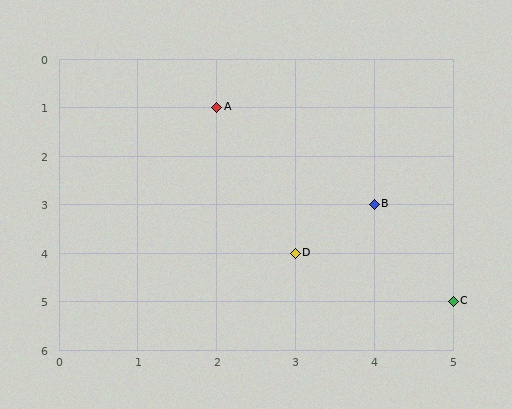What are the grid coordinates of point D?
Point D is at grid coordinates (3, 4).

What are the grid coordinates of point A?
Point A is at grid coordinates (2, 1).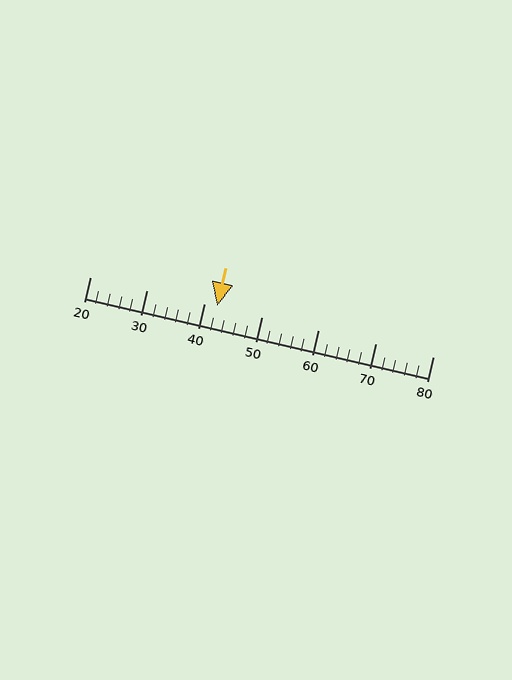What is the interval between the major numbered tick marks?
The major tick marks are spaced 10 units apart.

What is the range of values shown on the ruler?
The ruler shows values from 20 to 80.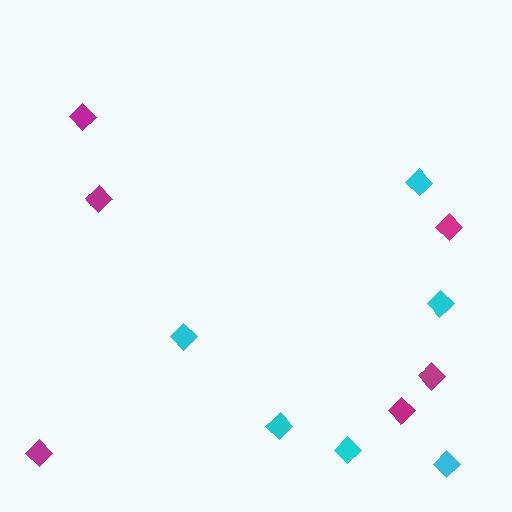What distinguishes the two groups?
There are 2 groups: one group of cyan diamonds (6) and one group of magenta diamonds (6).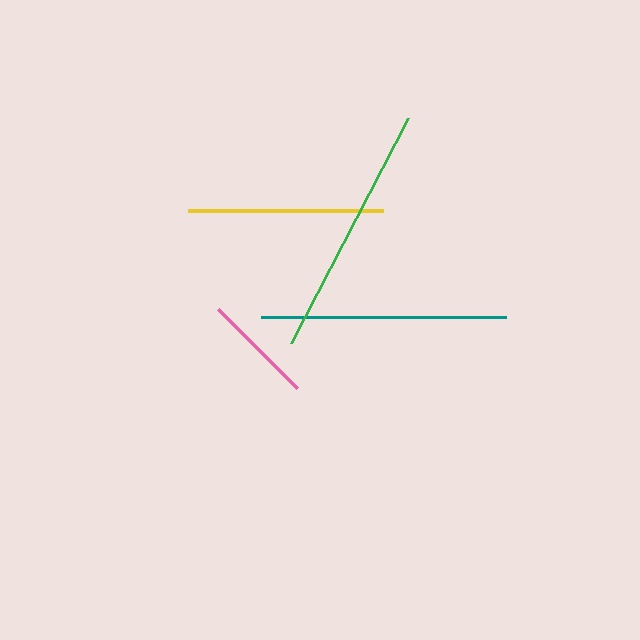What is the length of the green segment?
The green segment is approximately 254 pixels long.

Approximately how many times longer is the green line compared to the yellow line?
The green line is approximately 1.3 times the length of the yellow line.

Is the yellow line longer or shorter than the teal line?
The teal line is longer than the yellow line.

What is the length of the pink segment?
The pink segment is approximately 112 pixels long.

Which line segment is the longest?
The green line is the longest at approximately 254 pixels.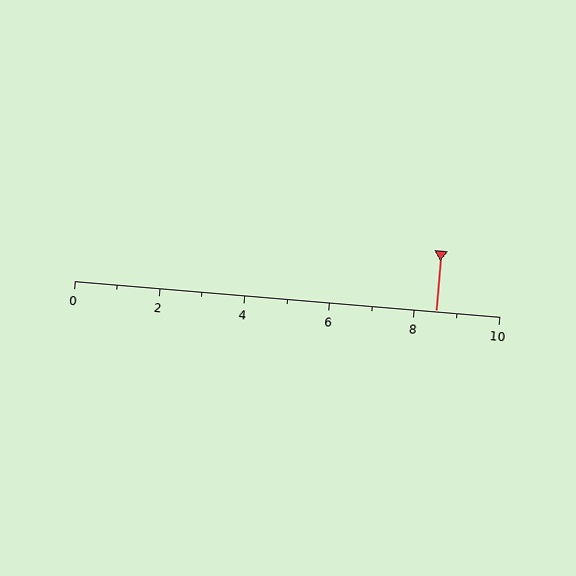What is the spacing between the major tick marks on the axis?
The major ticks are spaced 2 apart.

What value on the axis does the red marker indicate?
The marker indicates approximately 8.5.